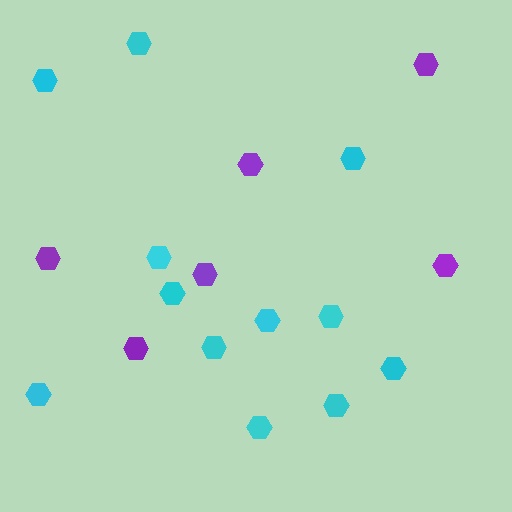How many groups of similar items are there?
There are 2 groups: one group of cyan hexagons (12) and one group of purple hexagons (6).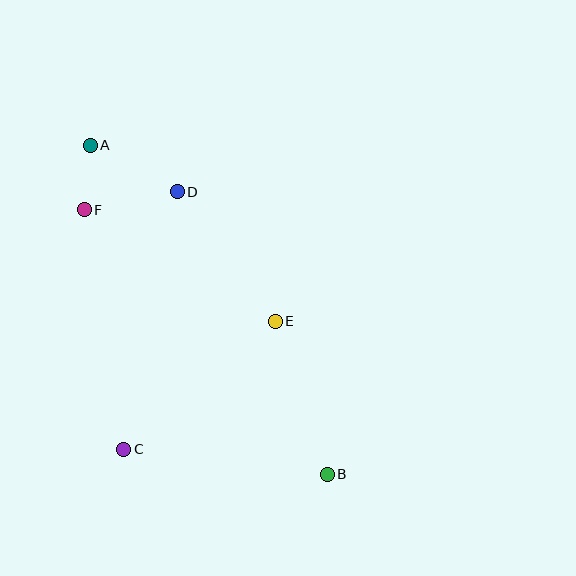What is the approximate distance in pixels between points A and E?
The distance between A and E is approximately 255 pixels.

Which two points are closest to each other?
Points A and F are closest to each other.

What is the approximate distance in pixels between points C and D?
The distance between C and D is approximately 263 pixels.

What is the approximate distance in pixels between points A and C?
The distance between A and C is approximately 306 pixels.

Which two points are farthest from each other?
Points A and B are farthest from each other.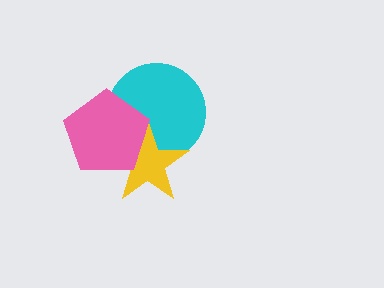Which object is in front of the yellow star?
The pink pentagon is in front of the yellow star.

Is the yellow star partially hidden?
Yes, it is partially covered by another shape.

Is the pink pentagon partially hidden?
No, no other shape covers it.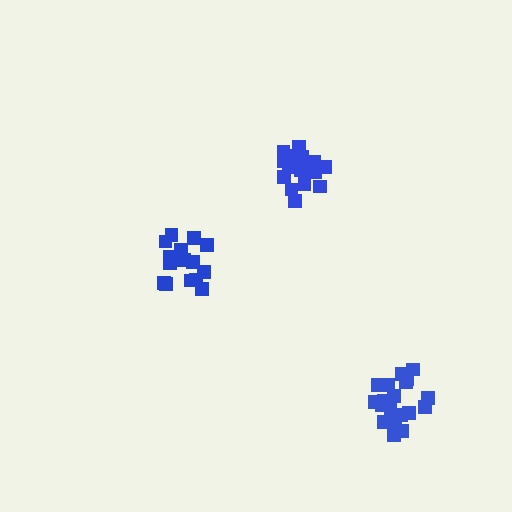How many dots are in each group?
Group 1: 20 dots, Group 2: 15 dots, Group 3: 19 dots (54 total).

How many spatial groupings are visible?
There are 3 spatial groupings.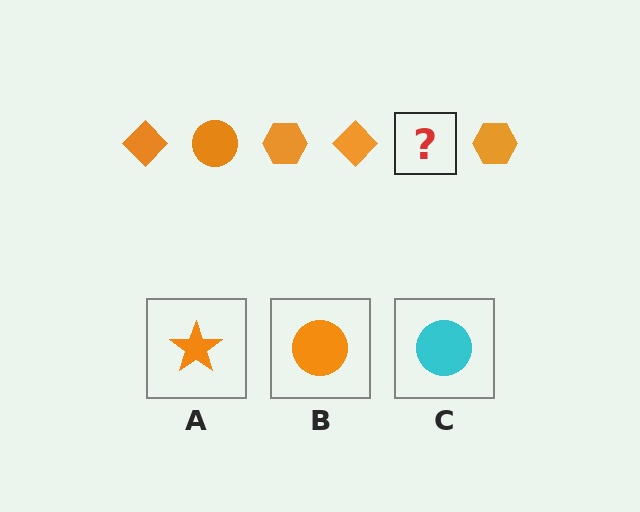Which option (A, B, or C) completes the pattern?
B.